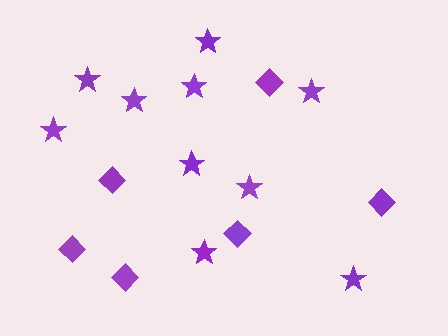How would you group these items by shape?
There are 2 groups: one group of diamonds (6) and one group of stars (10).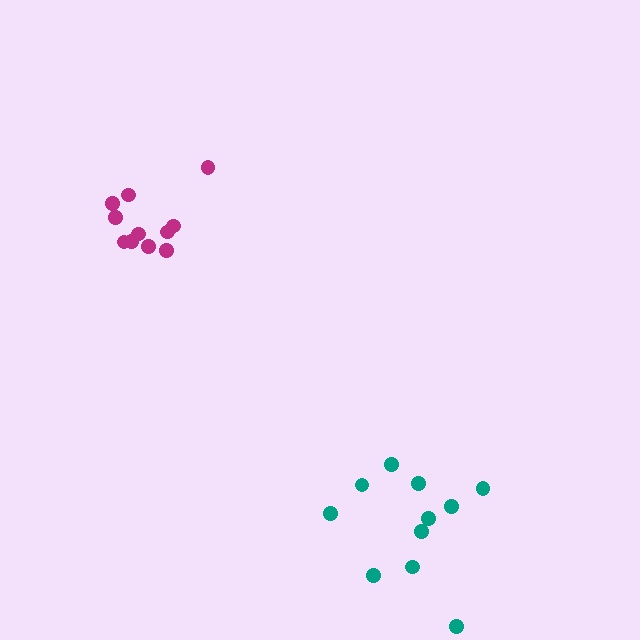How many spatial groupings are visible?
There are 2 spatial groupings.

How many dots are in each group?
Group 1: 11 dots, Group 2: 11 dots (22 total).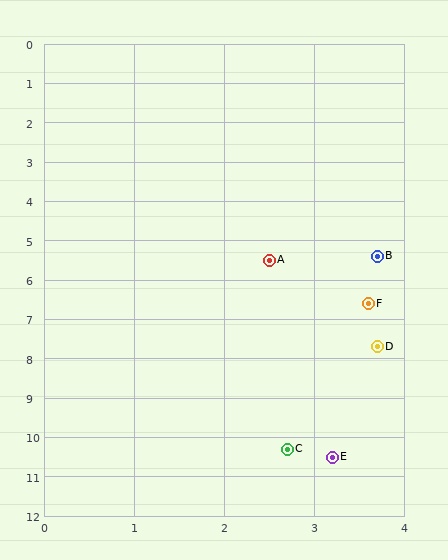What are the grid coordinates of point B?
Point B is at approximately (3.7, 5.4).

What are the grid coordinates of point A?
Point A is at approximately (2.5, 5.5).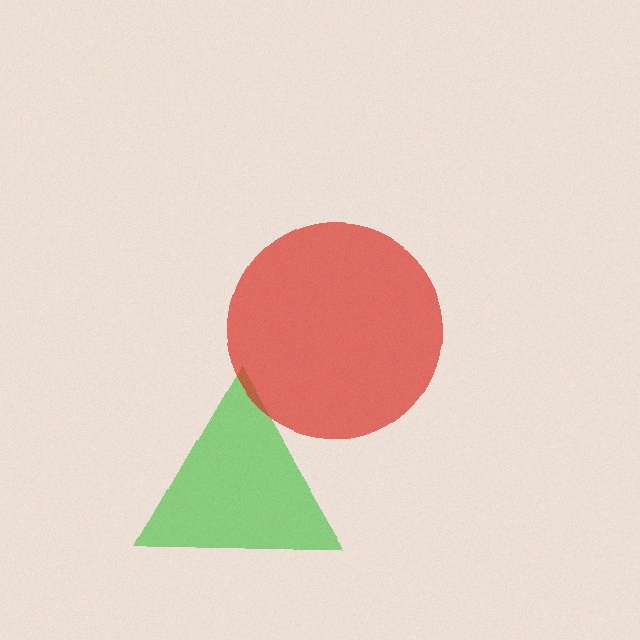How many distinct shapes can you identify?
There are 2 distinct shapes: a green triangle, a red circle.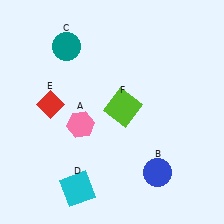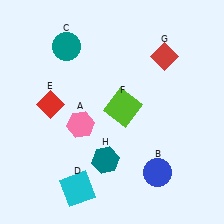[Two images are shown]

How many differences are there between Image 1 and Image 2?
There are 2 differences between the two images.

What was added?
A red diamond (G), a teal hexagon (H) were added in Image 2.